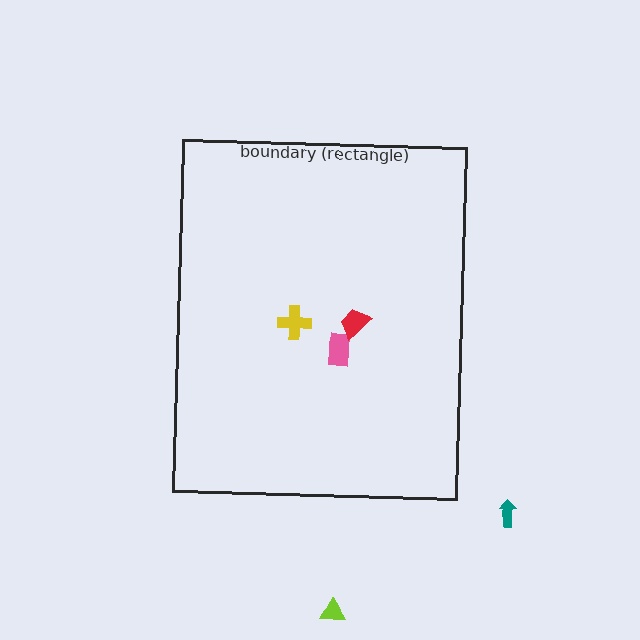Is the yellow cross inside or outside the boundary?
Inside.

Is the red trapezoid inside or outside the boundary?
Inside.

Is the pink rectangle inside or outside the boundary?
Inside.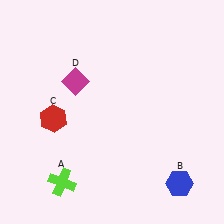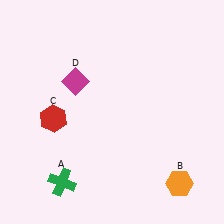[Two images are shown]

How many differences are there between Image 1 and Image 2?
There are 2 differences between the two images.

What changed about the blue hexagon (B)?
In Image 1, B is blue. In Image 2, it changed to orange.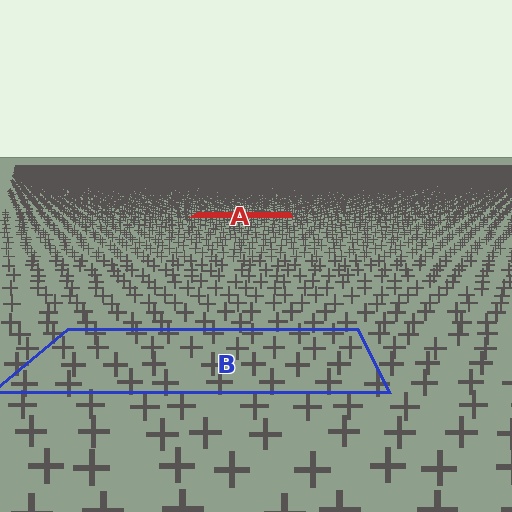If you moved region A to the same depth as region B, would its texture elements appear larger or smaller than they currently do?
They would appear larger. At a closer depth, the same texture elements are projected at a bigger on-screen size.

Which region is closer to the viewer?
Region B is closer. The texture elements there are larger and more spread out.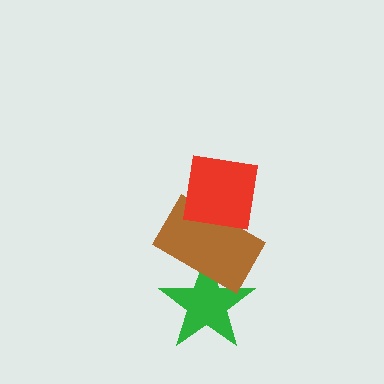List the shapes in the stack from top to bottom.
From top to bottom: the red square, the brown rectangle, the green star.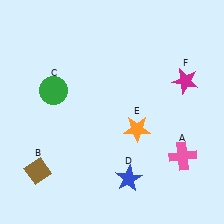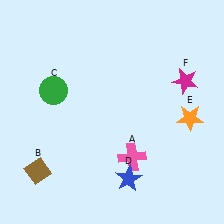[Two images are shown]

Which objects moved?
The objects that moved are: the pink cross (A), the orange star (E).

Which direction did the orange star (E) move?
The orange star (E) moved right.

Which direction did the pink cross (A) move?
The pink cross (A) moved left.